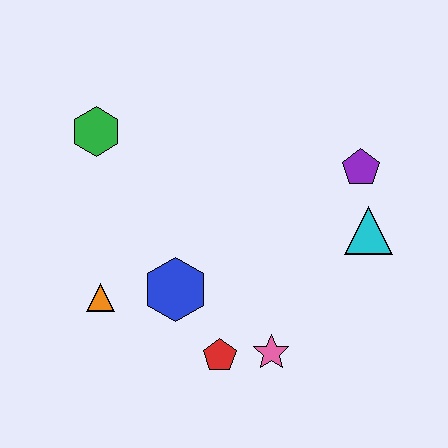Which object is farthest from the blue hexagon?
The purple pentagon is farthest from the blue hexagon.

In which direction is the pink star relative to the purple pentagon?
The pink star is below the purple pentagon.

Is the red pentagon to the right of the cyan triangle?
No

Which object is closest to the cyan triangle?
The purple pentagon is closest to the cyan triangle.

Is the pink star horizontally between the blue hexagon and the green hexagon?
No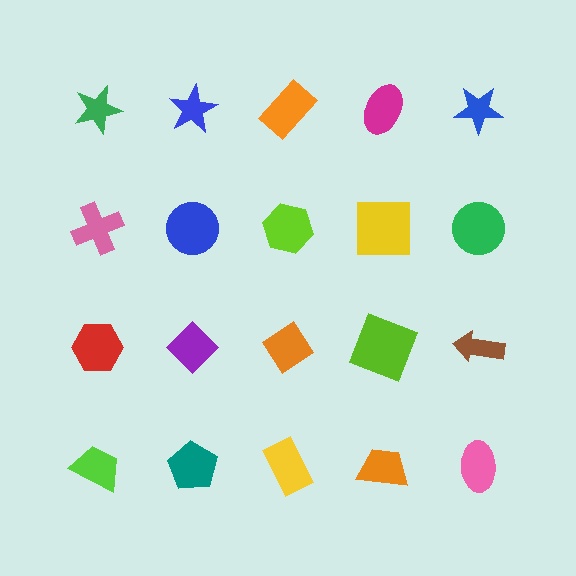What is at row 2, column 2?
A blue circle.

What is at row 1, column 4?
A magenta ellipse.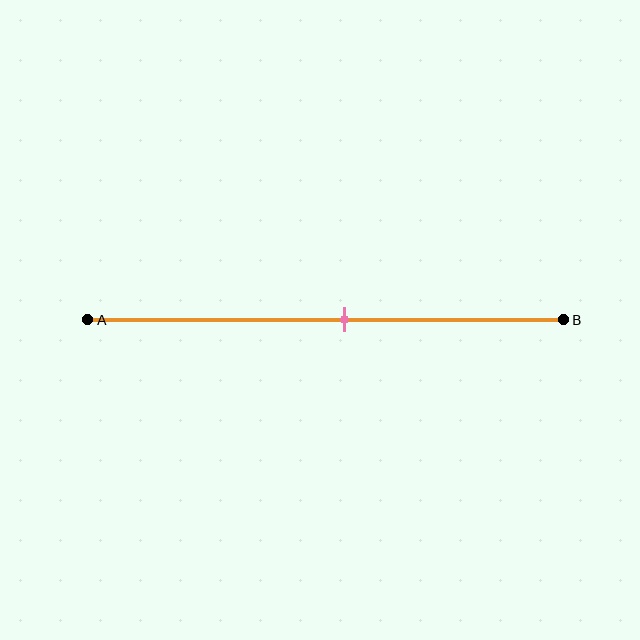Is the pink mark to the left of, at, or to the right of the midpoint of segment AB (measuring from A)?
The pink mark is to the right of the midpoint of segment AB.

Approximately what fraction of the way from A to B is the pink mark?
The pink mark is approximately 55% of the way from A to B.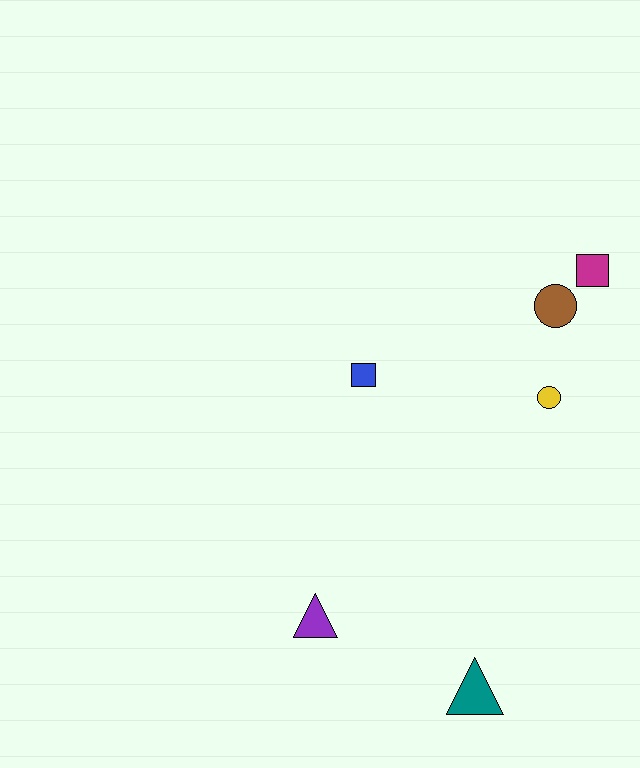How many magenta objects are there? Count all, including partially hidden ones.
There is 1 magenta object.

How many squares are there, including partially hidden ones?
There are 2 squares.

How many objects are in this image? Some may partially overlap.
There are 6 objects.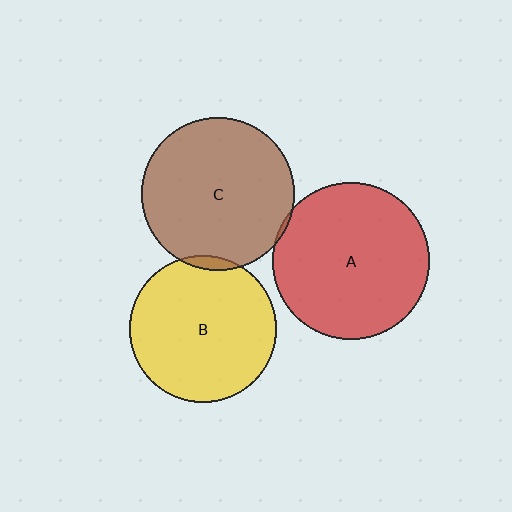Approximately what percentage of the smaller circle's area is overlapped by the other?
Approximately 5%.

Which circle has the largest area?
Circle A (red).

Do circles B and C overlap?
Yes.